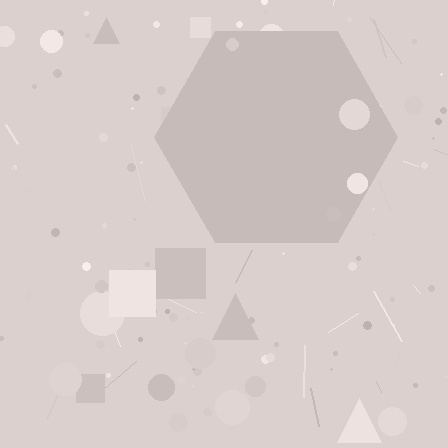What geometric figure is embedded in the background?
A hexagon is embedded in the background.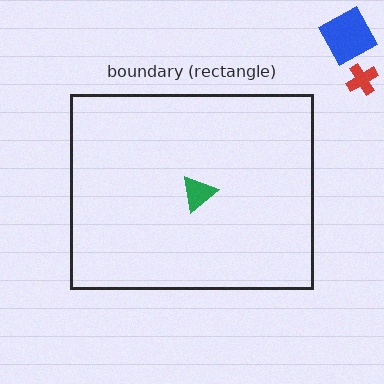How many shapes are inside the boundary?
1 inside, 2 outside.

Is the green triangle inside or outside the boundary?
Inside.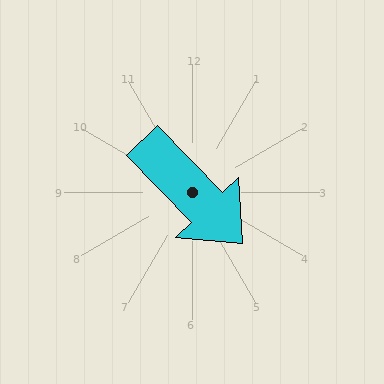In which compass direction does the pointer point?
Southeast.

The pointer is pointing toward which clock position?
Roughly 5 o'clock.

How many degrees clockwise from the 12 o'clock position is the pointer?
Approximately 136 degrees.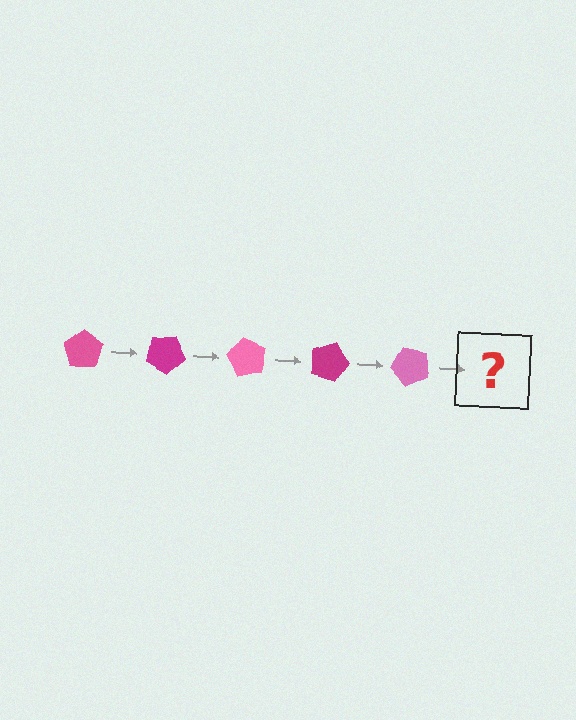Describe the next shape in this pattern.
It should be a magenta pentagon, rotated 150 degrees from the start.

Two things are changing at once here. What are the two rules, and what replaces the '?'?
The two rules are that it rotates 30 degrees each step and the color cycles through pink and magenta. The '?' should be a magenta pentagon, rotated 150 degrees from the start.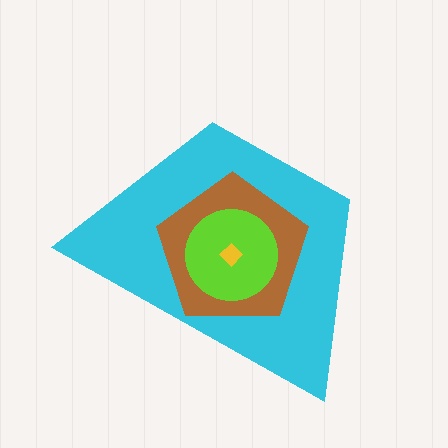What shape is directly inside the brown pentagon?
The lime circle.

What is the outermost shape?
The cyan trapezoid.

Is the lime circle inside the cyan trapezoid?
Yes.